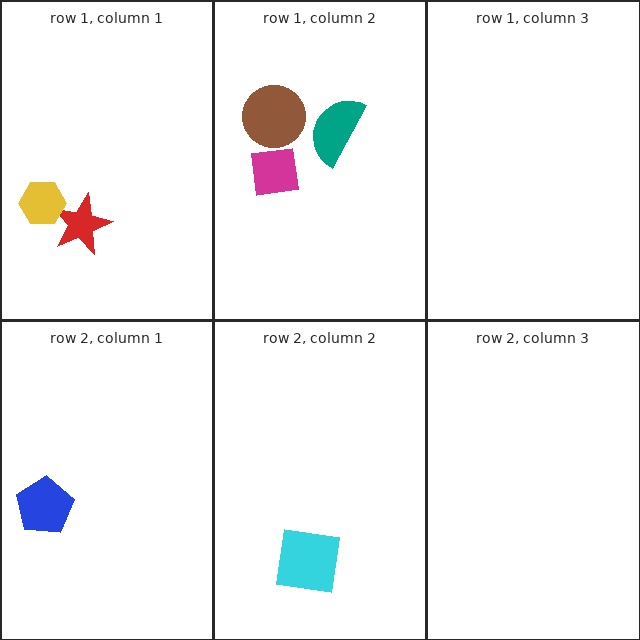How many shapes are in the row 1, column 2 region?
3.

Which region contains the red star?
The row 1, column 1 region.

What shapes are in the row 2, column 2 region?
The cyan square.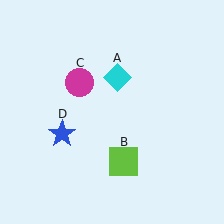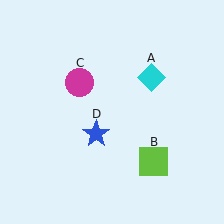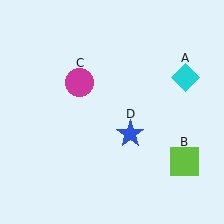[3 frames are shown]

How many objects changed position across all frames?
3 objects changed position: cyan diamond (object A), lime square (object B), blue star (object D).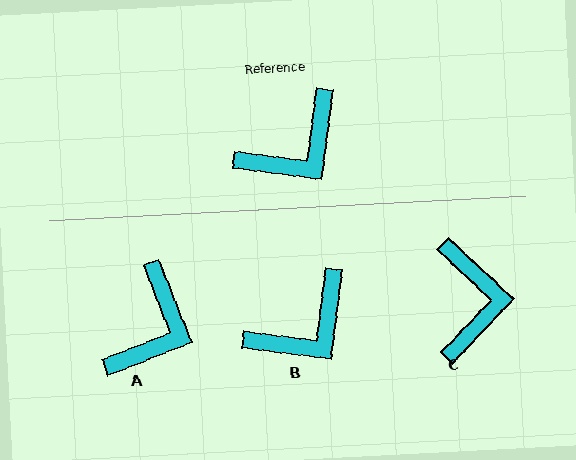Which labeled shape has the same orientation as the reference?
B.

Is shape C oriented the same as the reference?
No, it is off by about 54 degrees.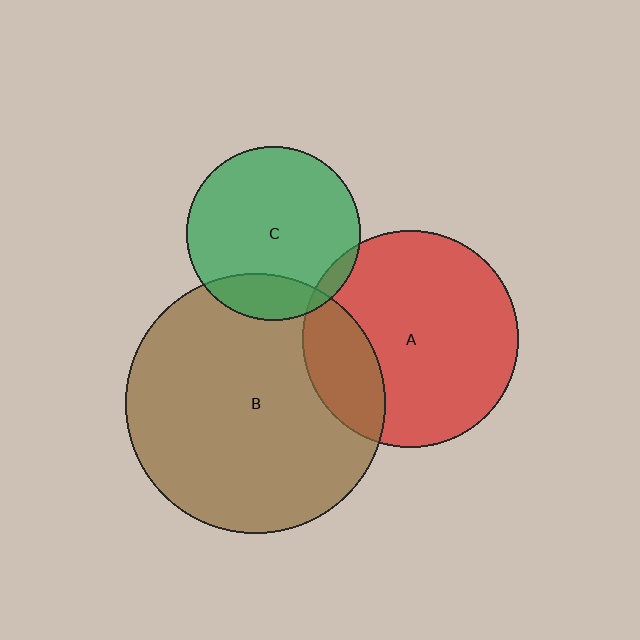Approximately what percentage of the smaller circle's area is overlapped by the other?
Approximately 5%.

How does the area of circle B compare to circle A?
Approximately 1.4 times.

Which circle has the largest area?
Circle B (brown).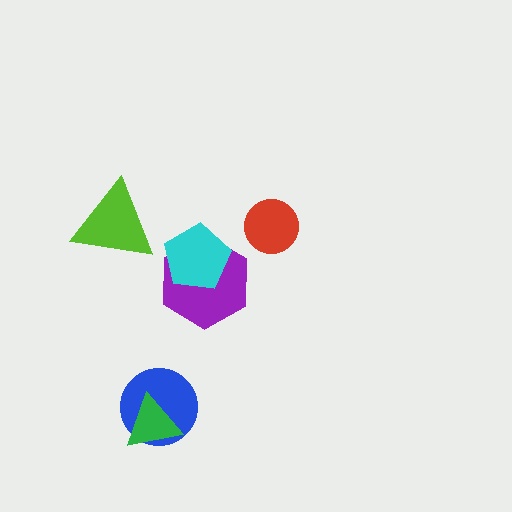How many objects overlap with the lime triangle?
0 objects overlap with the lime triangle.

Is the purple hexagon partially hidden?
Yes, it is partially covered by another shape.